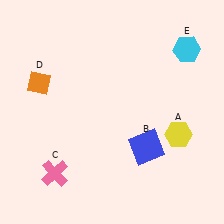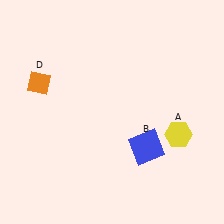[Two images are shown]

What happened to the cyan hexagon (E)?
The cyan hexagon (E) was removed in Image 2. It was in the top-right area of Image 1.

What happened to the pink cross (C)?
The pink cross (C) was removed in Image 2. It was in the bottom-left area of Image 1.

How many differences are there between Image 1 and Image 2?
There are 2 differences between the two images.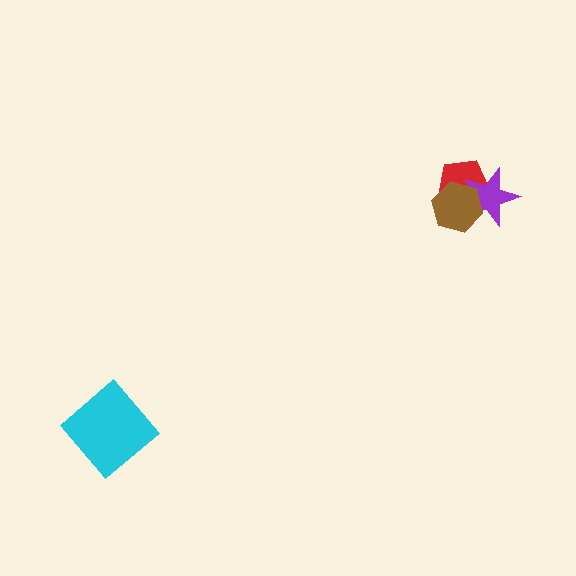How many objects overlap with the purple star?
2 objects overlap with the purple star.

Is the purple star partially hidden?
Yes, it is partially covered by another shape.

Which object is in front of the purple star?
The brown hexagon is in front of the purple star.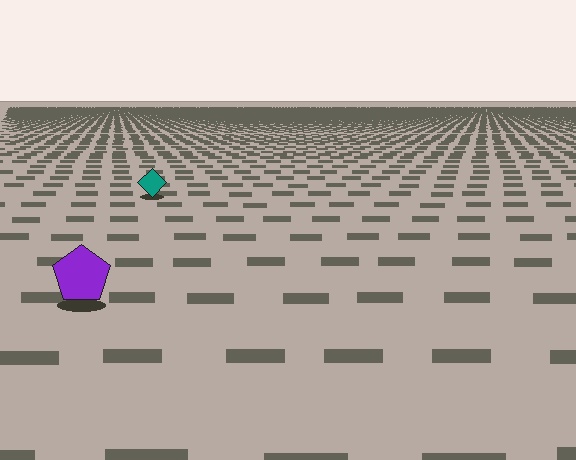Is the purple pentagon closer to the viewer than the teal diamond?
Yes. The purple pentagon is closer — you can tell from the texture gradient: the ground texture is coarser near it.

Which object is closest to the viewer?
The purple pentagon is closest. The texture marks near it are larger and more spread out.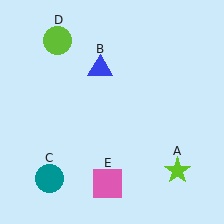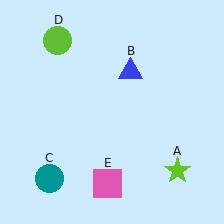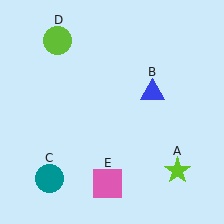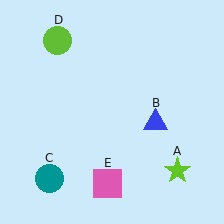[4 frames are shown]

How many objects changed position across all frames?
1 object changed position: blue triangle (object B).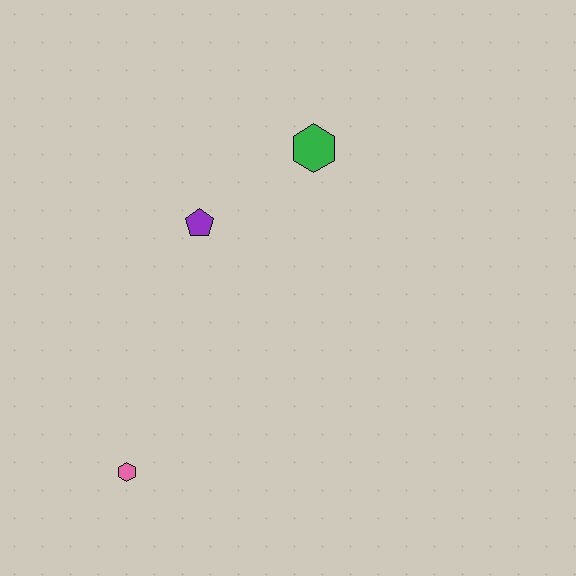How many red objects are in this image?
There are no red objects.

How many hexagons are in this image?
There are 2 hexagons.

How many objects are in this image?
There are 3 objects.